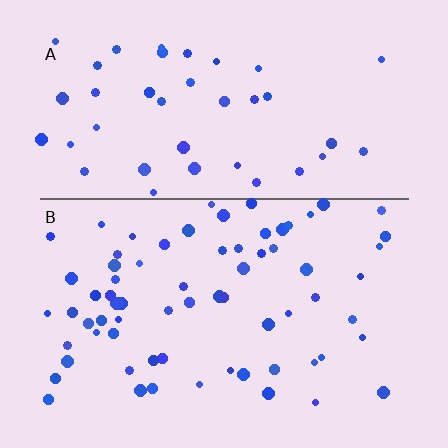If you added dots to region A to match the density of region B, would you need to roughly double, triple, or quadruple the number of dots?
Approximately double.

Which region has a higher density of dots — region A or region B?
B (the bottom).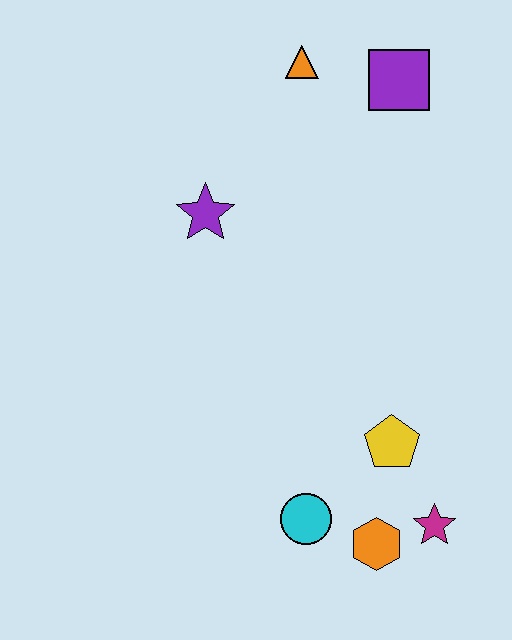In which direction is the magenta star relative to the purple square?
The magenta star is below the purple square.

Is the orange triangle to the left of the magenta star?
Yes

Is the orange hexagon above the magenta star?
No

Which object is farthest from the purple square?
The orange hexagon is farthest from the purple square.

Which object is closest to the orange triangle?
The purple square is closest to the orange triangle.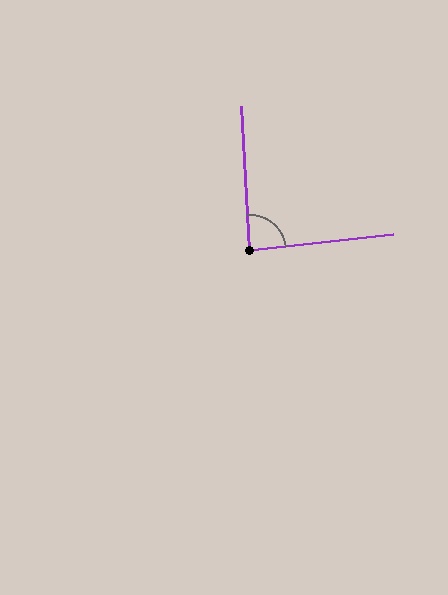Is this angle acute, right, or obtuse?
It is approximately a right angle.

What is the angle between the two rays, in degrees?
Approximately 87 degrees.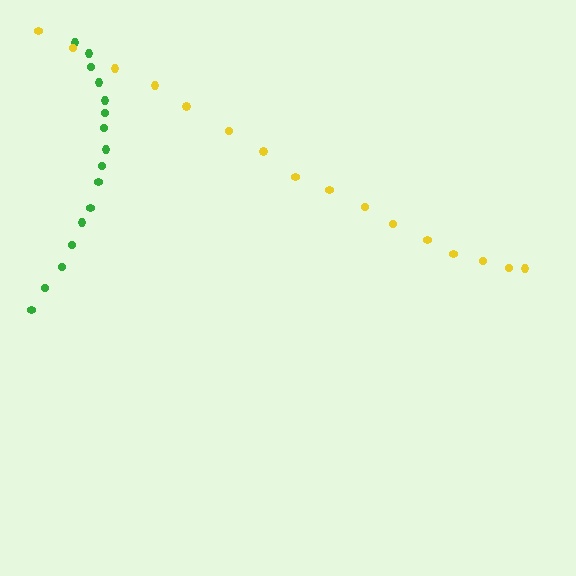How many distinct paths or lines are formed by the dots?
There are 2 distinct paths.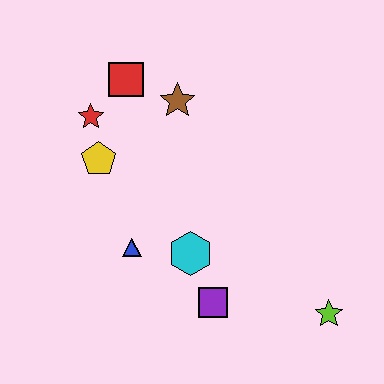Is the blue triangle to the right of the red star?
Yes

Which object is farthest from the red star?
The lime star is farthest from the red star.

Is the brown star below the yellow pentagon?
No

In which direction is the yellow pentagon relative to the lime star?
The yellow pentagon is to the left of the lime star.